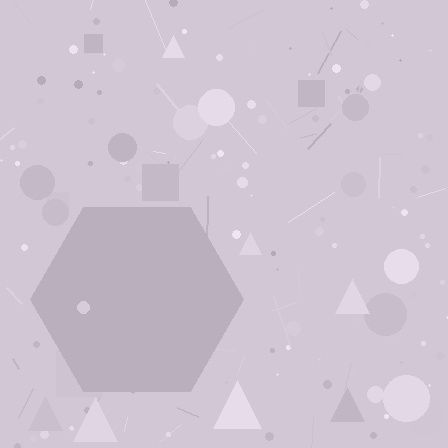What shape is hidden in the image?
A hexagon is hidden in the image.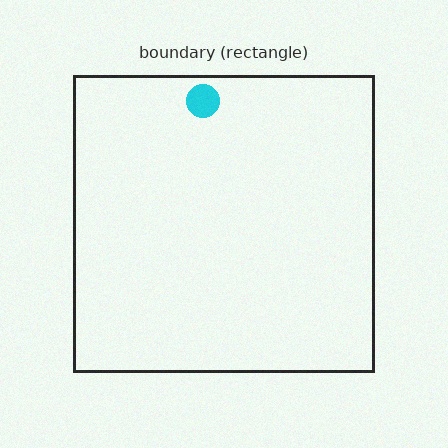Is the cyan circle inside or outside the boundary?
Inside.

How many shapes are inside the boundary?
1 inside, 0 outside.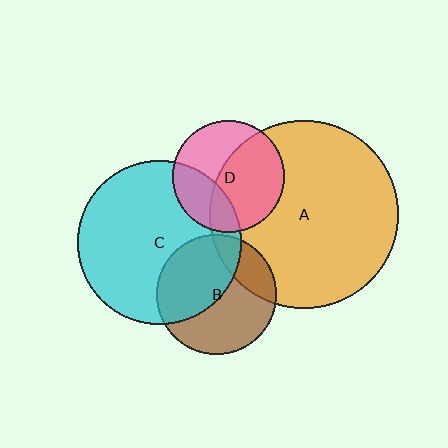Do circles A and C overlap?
Yes.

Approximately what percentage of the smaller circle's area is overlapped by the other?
Approximately 10%.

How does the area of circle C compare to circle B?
Approximately 1.9 times.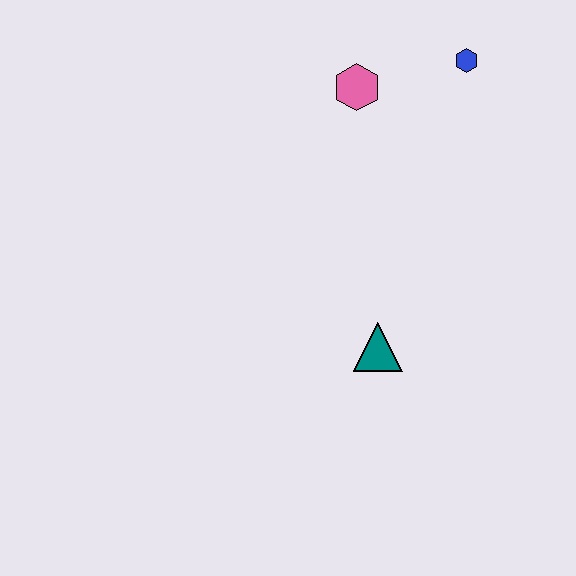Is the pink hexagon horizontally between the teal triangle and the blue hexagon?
No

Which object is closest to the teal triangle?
The pink hexagon is closest to the teal triangle.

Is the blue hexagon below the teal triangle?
No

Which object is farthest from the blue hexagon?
The teal triangle is farthest from the blue hexagon.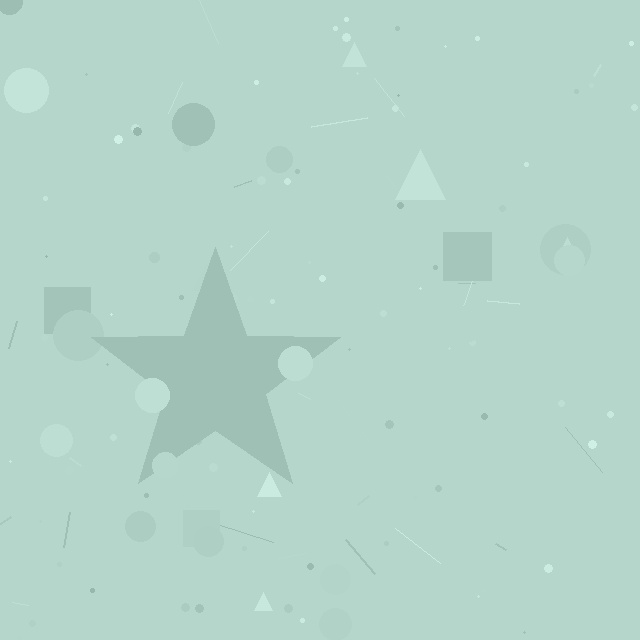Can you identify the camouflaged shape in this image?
The camouflaged shape is a star.